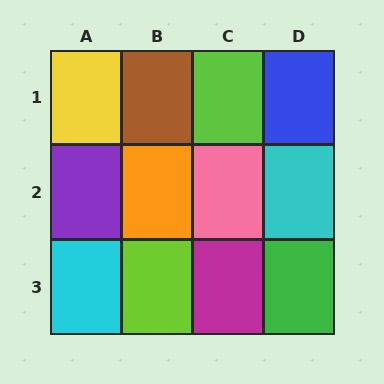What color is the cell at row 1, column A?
Yellow.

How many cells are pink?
1 cell is pink.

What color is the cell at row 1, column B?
Brown.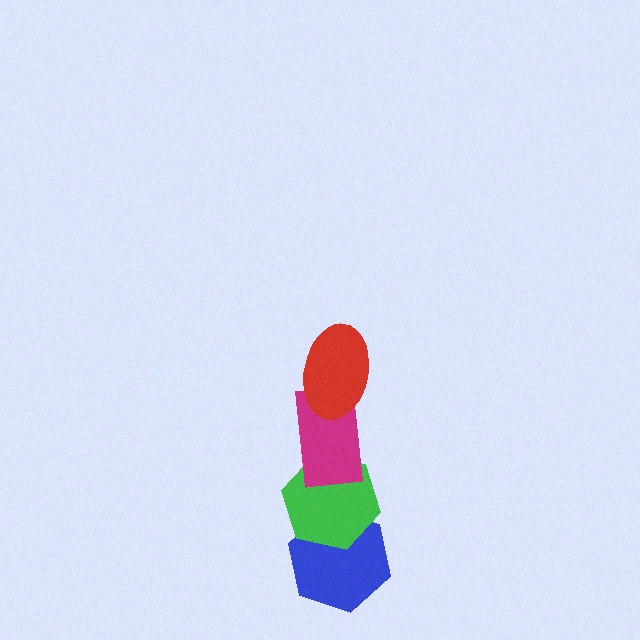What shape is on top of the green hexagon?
The magenta rectangle is on top of the green hexagon.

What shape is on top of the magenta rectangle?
The red ellipse is on top of the magenta rectangle.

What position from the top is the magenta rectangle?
The magenta rectangle is 2nd from the top.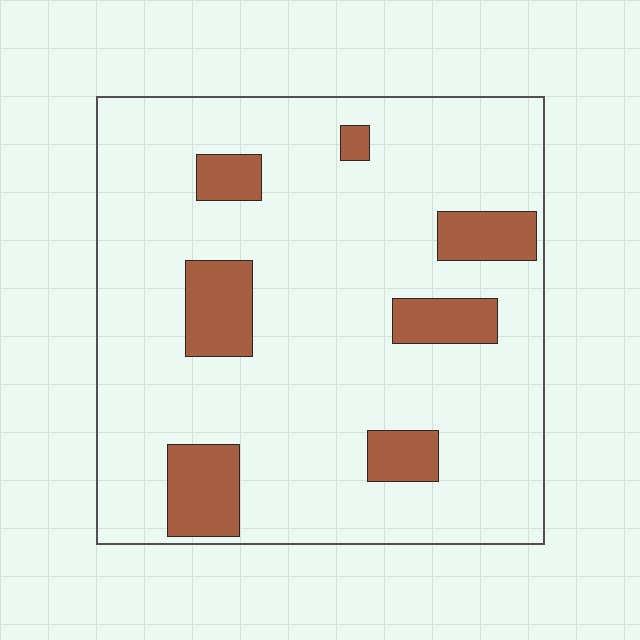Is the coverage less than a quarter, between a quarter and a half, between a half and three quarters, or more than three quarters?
Less than a quarter.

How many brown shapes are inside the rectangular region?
7.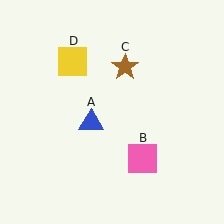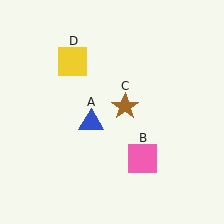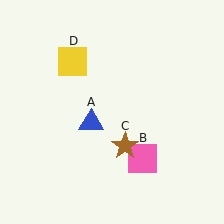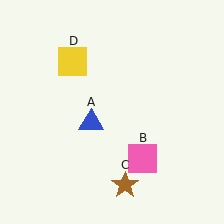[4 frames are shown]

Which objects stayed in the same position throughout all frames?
Blue triangle (object A) and pink square (object B) and yellow square (object D) remained stationary.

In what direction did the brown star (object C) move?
The brown star (object C) moved down.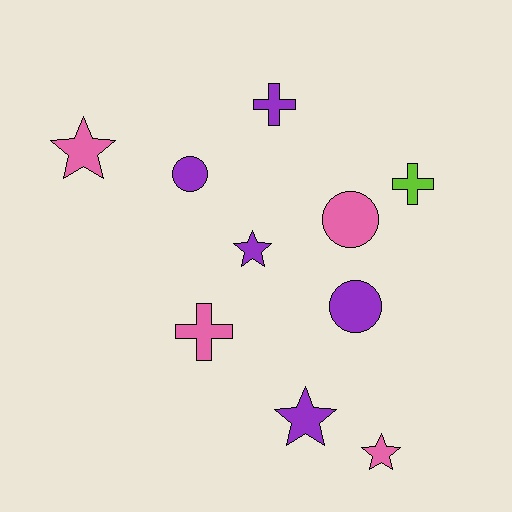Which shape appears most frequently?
Star, with 4 objects.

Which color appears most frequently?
Purple, with 5 objects.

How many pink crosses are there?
There is 1 pink cross.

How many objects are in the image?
There are 10 objects.